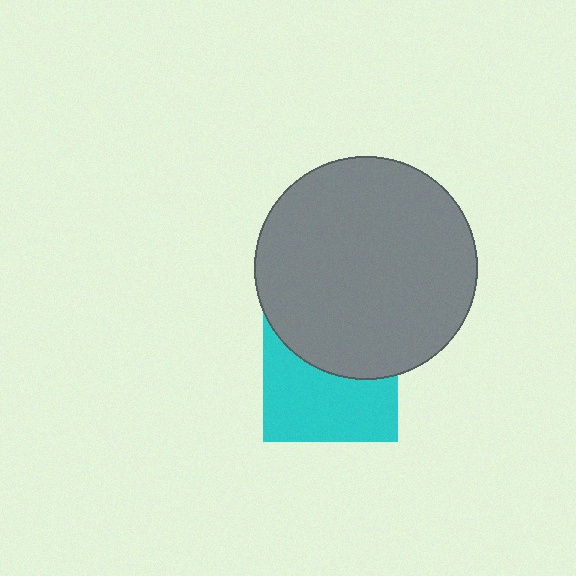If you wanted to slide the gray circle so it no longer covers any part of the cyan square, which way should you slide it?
Slide it up — that is the most direct way to separate the two shapes.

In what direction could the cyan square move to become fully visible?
The cyan square could move down. That would shift it out from behind the gray circle entirely.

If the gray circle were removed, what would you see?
You would see the complete cyan square.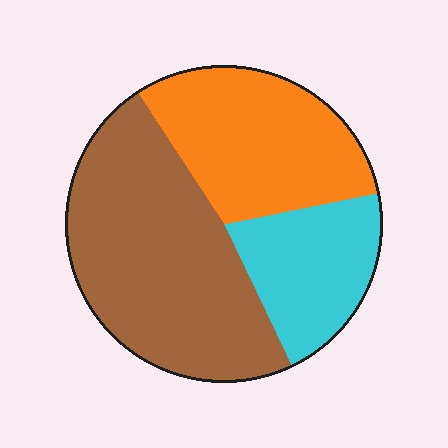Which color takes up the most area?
Brown, at roughly 50%.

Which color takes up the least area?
Cyan, at roughly 20%.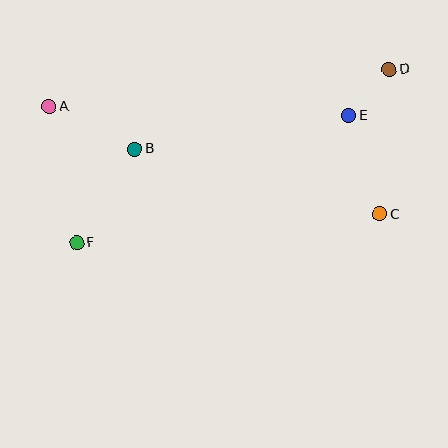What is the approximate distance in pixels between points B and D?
The distance between B and D is approximately 267 pixels.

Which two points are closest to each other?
Points D and E are closest to each other.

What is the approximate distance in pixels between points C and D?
The distance between C and D is approximately 145 pixels.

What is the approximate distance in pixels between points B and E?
The distance between B and E is approximately 217 pixels.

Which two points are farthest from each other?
Points D and F are farthest from each other.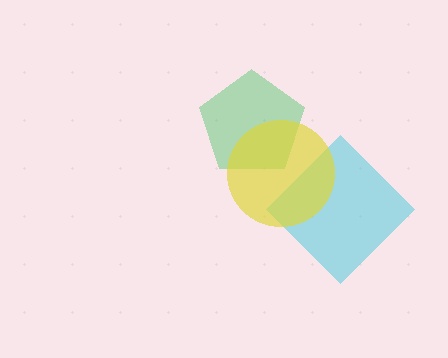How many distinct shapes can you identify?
There are 3 distinct shapes: a cyan diamond, a green pentagon, a yellow circle.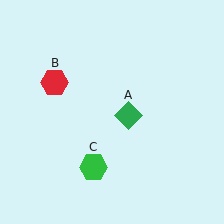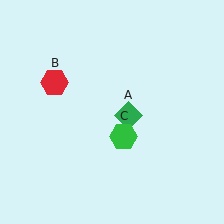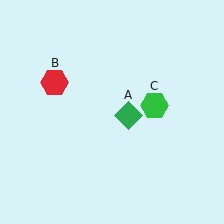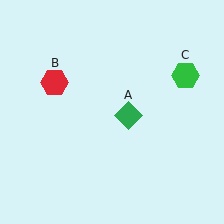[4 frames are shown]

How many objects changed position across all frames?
1 object changed position: green hexagon (object C).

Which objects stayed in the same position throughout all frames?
Green diamond (object A) and red hexagon (object B) remained stationary.